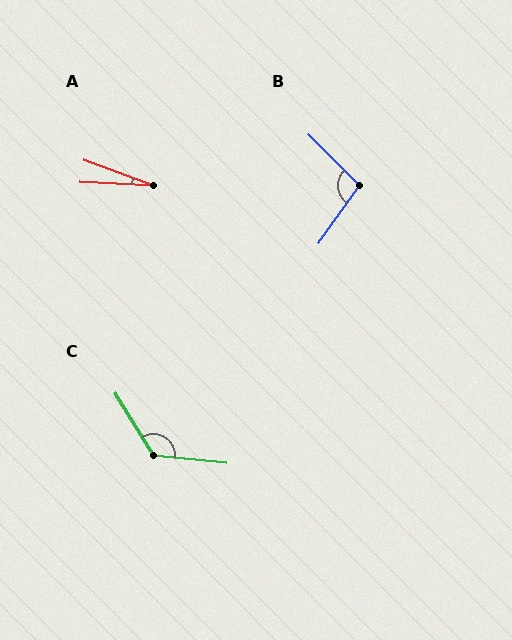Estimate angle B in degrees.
Approximately 99 degrees.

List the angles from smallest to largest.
A (17°), B (99°), C (128°).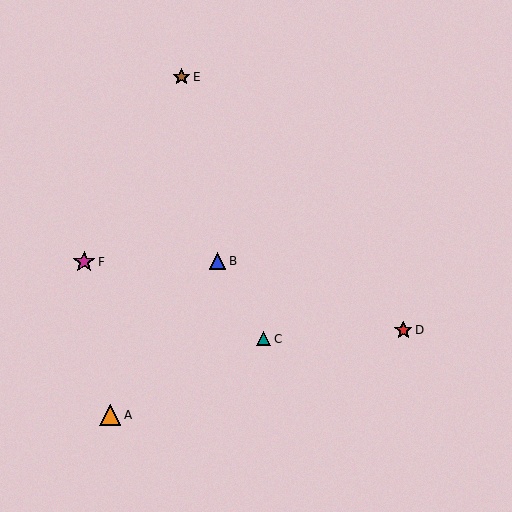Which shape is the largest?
The magenta star (labeled F) is the largest.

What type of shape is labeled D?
Shape D is a red star.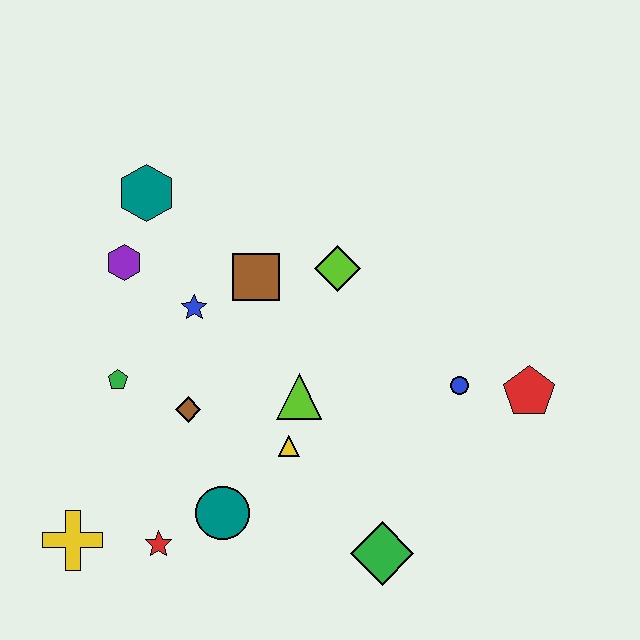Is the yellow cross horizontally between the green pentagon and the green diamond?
No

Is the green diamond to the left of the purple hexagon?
No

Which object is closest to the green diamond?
The yellow triangle is closest to the green diamond.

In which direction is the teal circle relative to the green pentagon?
The teal circle is below the green pentagon.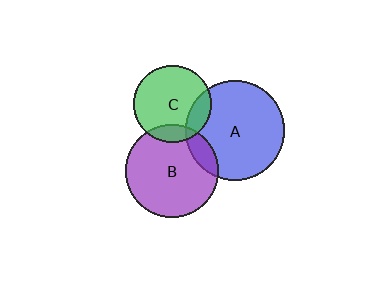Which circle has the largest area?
Circle A (blue).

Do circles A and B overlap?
Yes.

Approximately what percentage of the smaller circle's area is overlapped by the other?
Approximately 15%.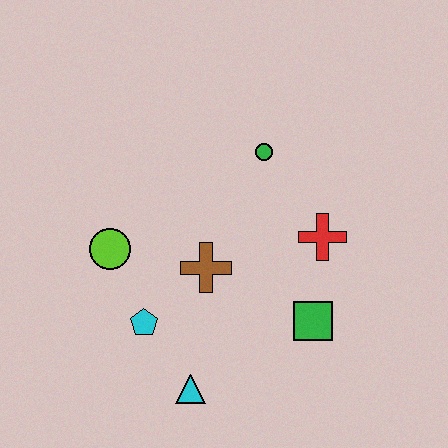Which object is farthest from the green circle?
The cyan triangle is farthest from the green circle.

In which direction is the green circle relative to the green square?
The green circle is above the green square.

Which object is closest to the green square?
The red cross is closest to the green square.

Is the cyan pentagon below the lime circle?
Yes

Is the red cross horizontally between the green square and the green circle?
No